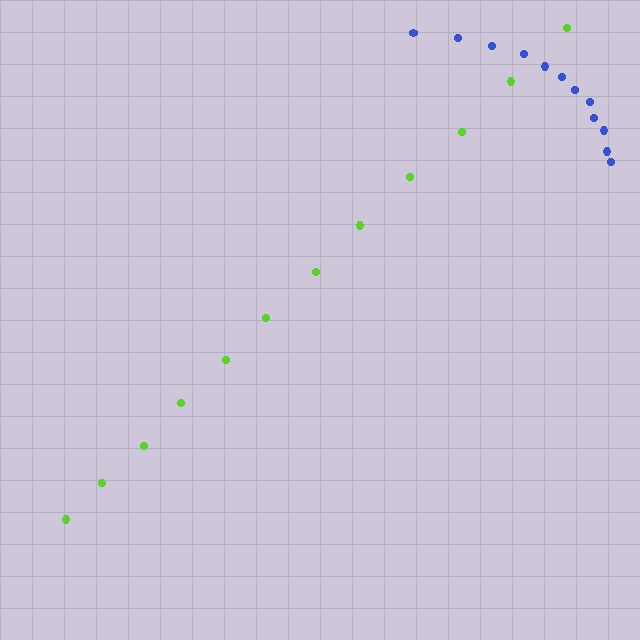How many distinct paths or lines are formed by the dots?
There are 2 distinct paths.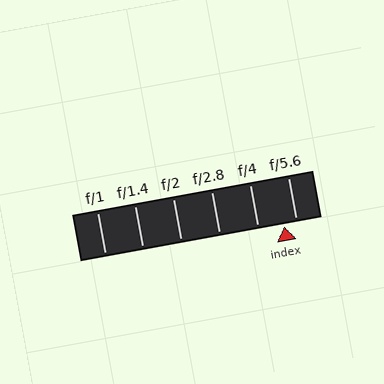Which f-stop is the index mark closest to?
The index mark is closest to f/5.6.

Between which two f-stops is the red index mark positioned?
The index mark is between f/4 and f/5.6.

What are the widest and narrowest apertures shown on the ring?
The widest aperture shown is f/1 and the narrowest is f/5.6.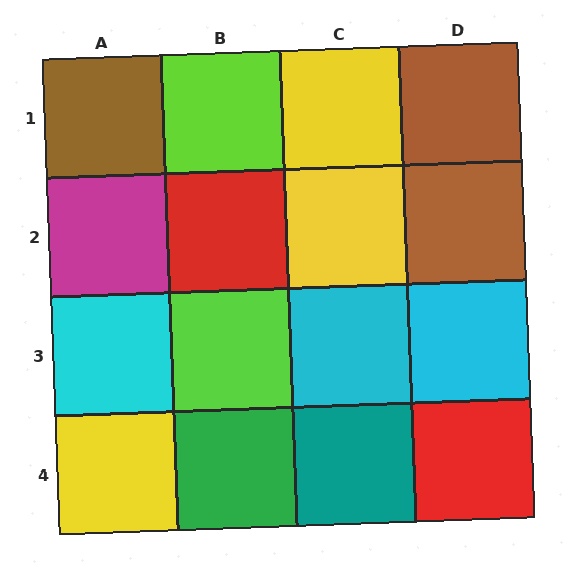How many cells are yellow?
3 cells are yellow.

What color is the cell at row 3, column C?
Cyan.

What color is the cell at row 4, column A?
Yellow.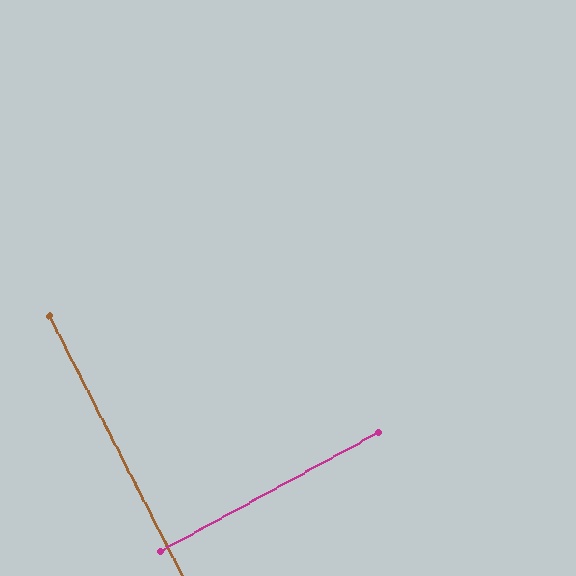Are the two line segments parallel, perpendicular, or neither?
Perpendicular — they meet at approximately 88°.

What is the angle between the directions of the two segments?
Approximately 88 degrees.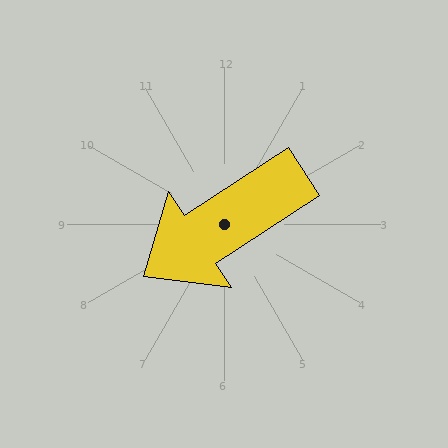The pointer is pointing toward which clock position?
Roughly 8 o'clock.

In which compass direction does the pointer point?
Southwest.